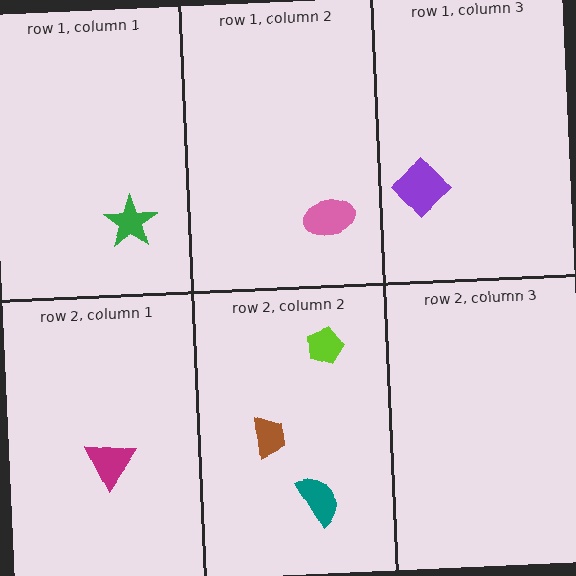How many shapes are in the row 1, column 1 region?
1.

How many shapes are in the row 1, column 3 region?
1.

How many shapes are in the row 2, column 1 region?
1.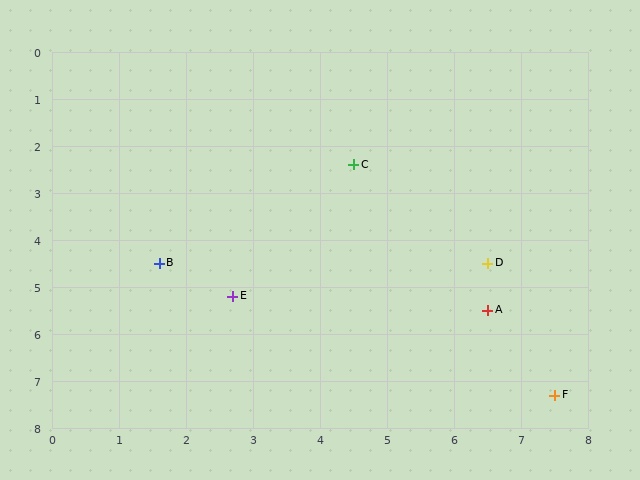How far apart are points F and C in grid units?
Points F and C are about 5.7 grid units apart.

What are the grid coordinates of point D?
Point D is at approximately (6.5, 4.5).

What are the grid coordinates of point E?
Point E is at approximately (2.7, 5.2).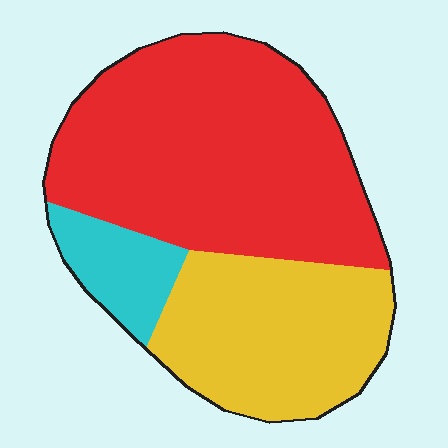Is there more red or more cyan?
Red.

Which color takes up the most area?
Red, at roughly 55%.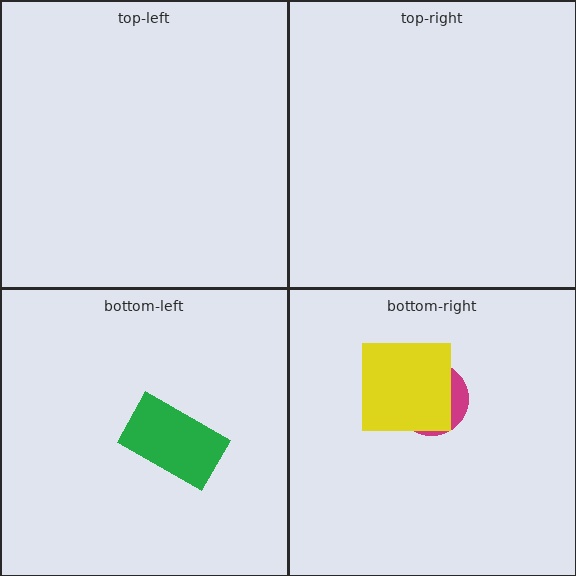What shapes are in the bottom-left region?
The green rectangle.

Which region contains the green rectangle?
The bottom-left region.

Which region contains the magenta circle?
The bottom-right region.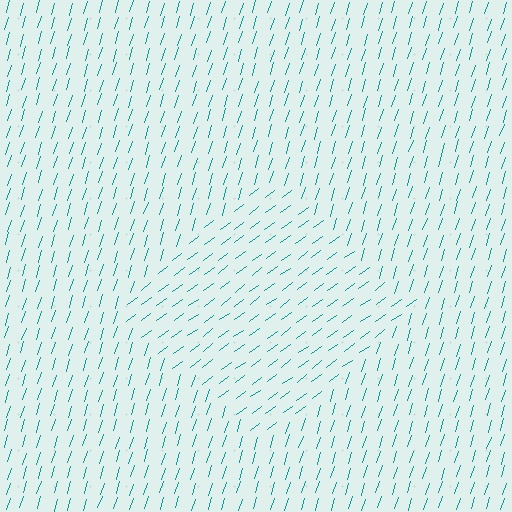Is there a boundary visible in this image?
Yes, there is a texture boundary formed by a change in line orientation.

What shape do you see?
I see a diamond.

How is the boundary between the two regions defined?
The boundary is defined purely by a change in line orientation (approximately 36 degrees difference). All lines are the same color and thickness.